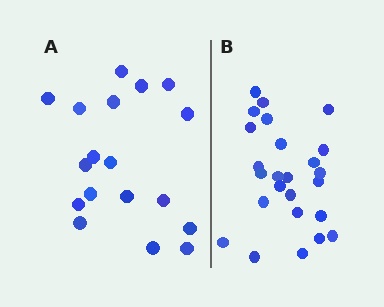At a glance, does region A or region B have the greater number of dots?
Region B (the right region) has more dots.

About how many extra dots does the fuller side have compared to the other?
Region B has roughly 8 or so more dots than region A.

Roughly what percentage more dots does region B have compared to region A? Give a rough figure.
About 40% more.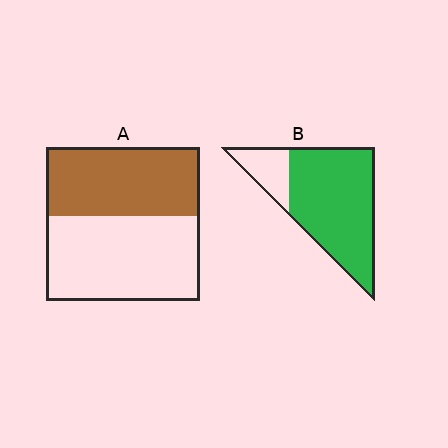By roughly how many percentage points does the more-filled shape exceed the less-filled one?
By roughly 35 percentage points (B over A).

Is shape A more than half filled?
No.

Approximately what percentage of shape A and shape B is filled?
A is approximately 45% and B is approximately 80%.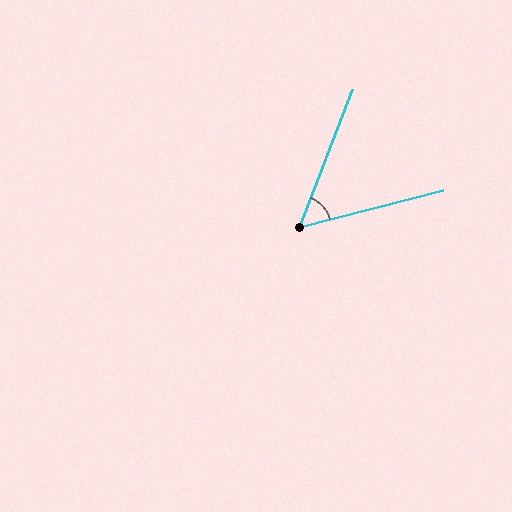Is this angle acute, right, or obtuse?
It is acute.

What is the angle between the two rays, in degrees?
Approximately 55 degrees.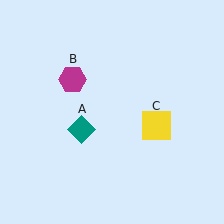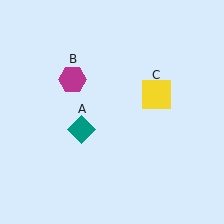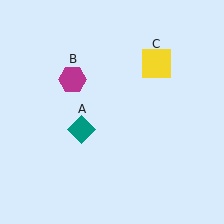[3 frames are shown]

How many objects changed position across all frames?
1 object changed position: yellow square (object C).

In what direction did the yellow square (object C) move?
The yellow square (object C) moved up.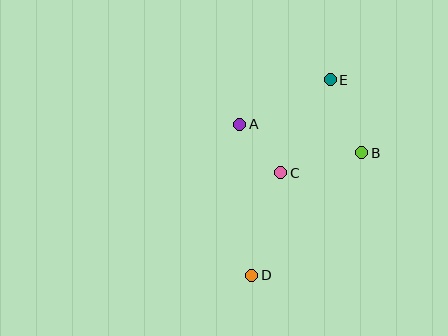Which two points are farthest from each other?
Points D and E are farthest from each other.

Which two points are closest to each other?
Points A and C are closest to each other.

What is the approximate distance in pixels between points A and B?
The distance between A and B is approximately 125 pixels.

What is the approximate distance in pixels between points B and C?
The distance between B and C is approximately 83 pixels.